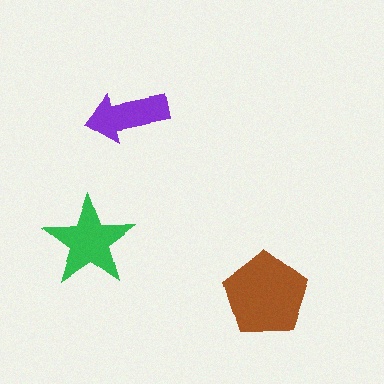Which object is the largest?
The brown pentagon.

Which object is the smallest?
The purple arrow.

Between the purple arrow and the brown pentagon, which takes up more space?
The brown pentagon.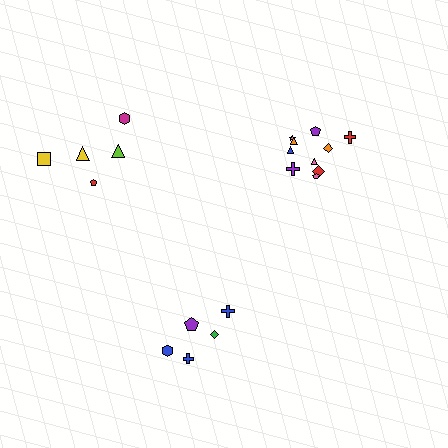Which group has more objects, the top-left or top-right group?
The top-right group.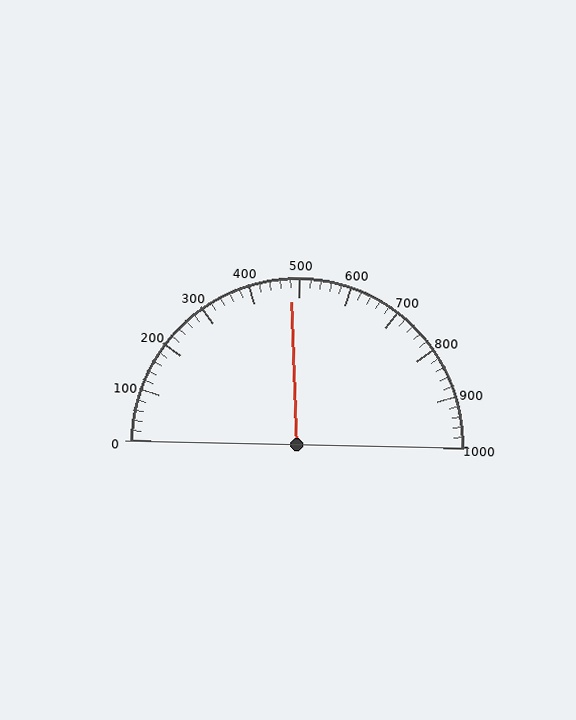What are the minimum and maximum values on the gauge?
The gauge ranges from 0 to 1000.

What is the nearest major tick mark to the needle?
The nearest major tick mark is 500.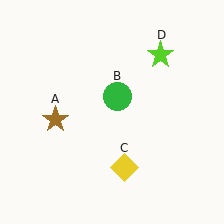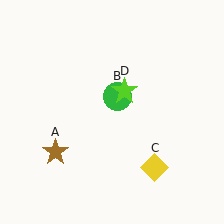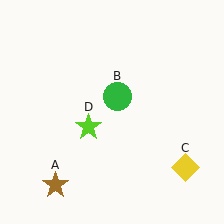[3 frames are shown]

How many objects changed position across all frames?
3 objects changed position: brown star (object A), yellow diamond (object C), lime star (object D).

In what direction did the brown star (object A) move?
The brown star (object A) moved down.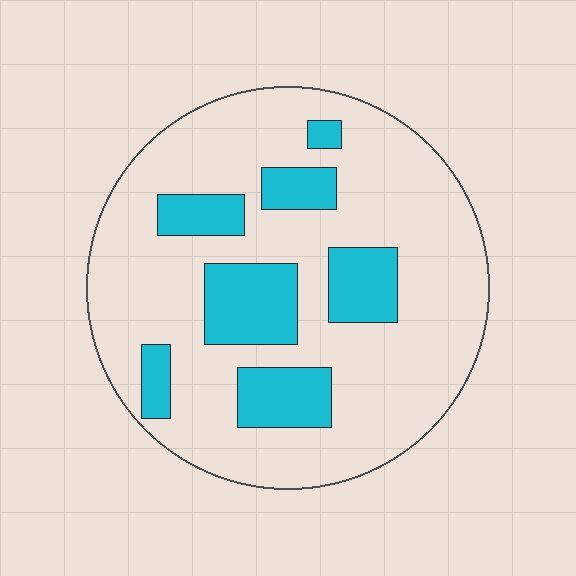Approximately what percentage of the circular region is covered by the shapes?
Approximately 25%.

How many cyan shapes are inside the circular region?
7.